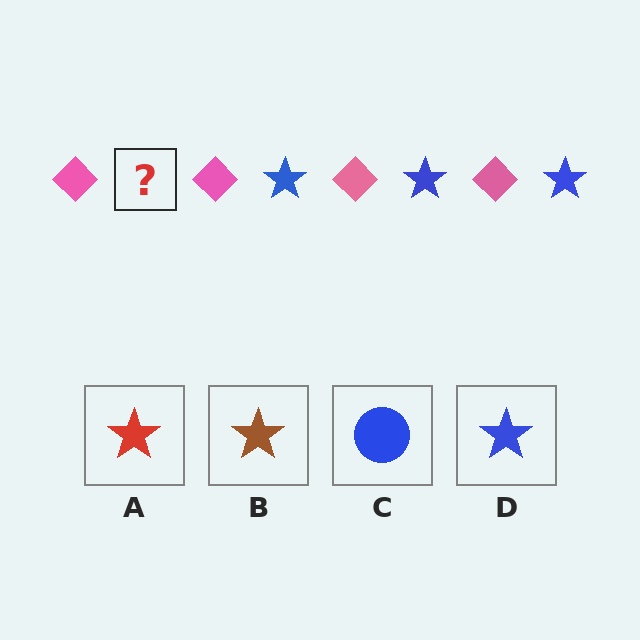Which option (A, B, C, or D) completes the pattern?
D.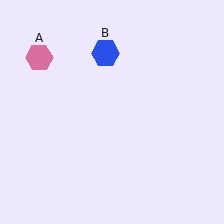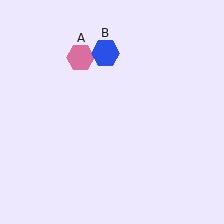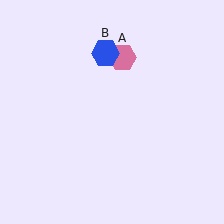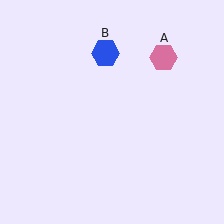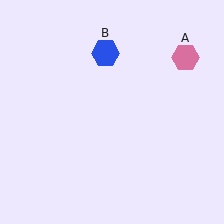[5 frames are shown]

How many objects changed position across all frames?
1 object changed position: pink hexagon (object A).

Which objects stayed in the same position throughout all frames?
Blue hexagon (object B) remained stationary.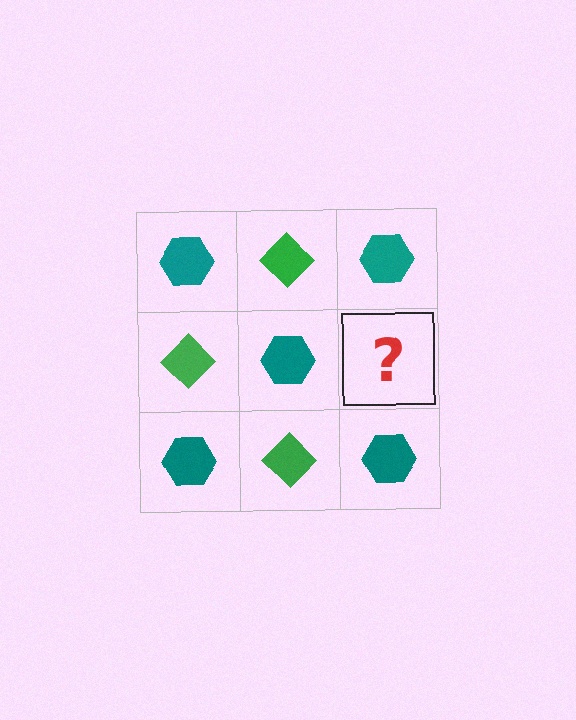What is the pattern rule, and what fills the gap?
The rule is that it alternates teal hexagon and green diamond in a checkerboard pattern. The gap should be filled with a green diamond.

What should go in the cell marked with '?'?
The missing cell should contain a green diamond.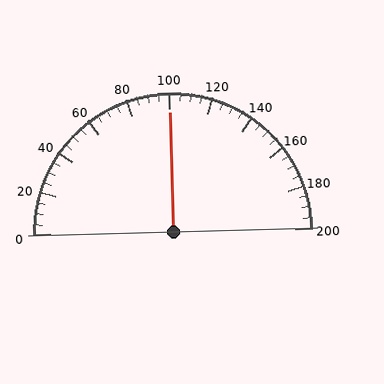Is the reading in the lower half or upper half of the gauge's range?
The reading is in the upper half of the range (0 to 200).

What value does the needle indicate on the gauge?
The needle indicates approximately 100.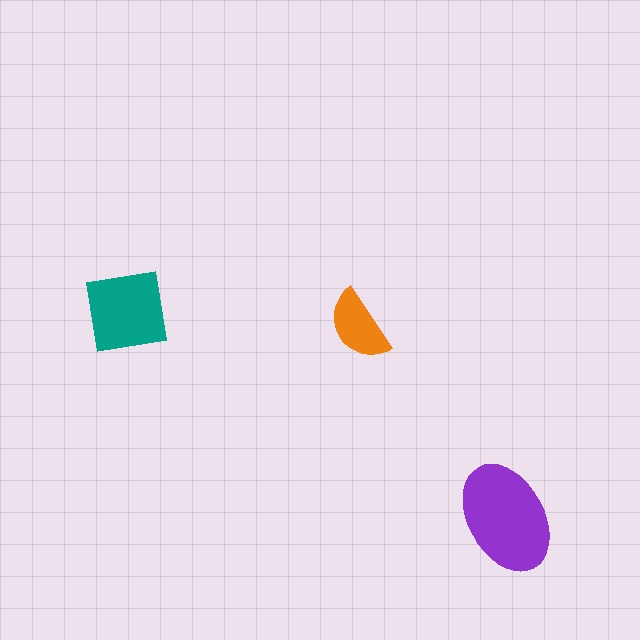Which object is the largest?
The purple ellipse.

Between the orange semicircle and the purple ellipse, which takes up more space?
The purple ellipse.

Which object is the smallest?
The orange semicircle.